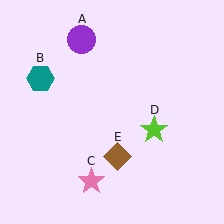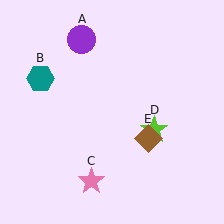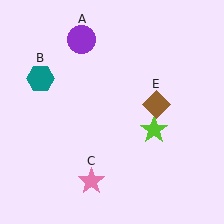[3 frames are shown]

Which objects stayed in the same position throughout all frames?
Purple circle (object A) and teal hexagon (object B) and pink star (object C) and lime star (object D) remained stationary.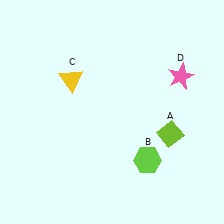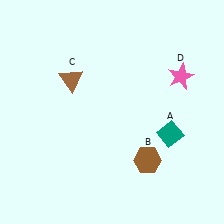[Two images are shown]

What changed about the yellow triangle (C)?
In Image 1, C is yellow. In Image 2, it changed to brown.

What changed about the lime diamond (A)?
In Image 1, A is lime. In Image 2, it changed to teal.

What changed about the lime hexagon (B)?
In Image 1, B is lime. In Image 2, it changed to brown.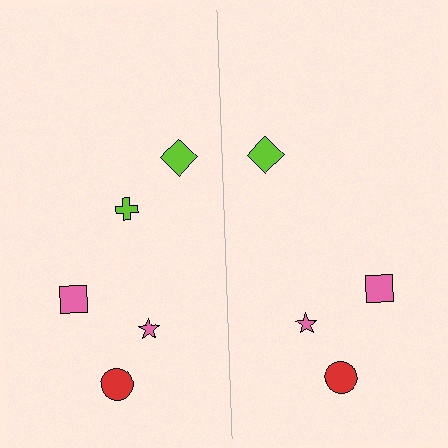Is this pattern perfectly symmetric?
No, the pattern is not perfectly symmetric. A lime cross is missing from the right side.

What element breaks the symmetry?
A lime cross is missing from the right side.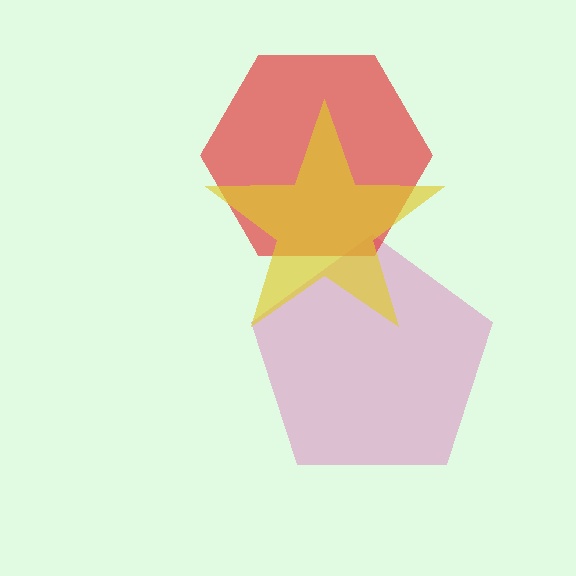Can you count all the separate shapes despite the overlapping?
Yes, there are 3 separate shapes.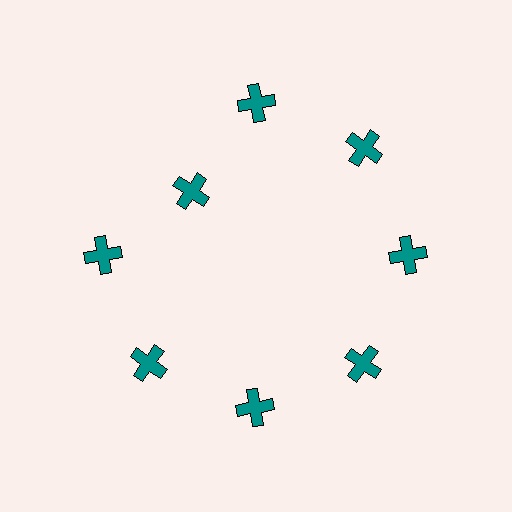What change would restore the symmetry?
The symmetry would be restored by moving it outward, back onto the ring so that all 8 crosses sit at equal angles and equal distance from the center.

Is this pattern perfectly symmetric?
No. The 8 teal crosses are arranged in a ring, but one element near the 10 o'clock position is pulled inward toward the center, breaking the 8-fold rotational symmetry.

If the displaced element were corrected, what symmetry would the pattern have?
It would have 8-fold rotational symmetry — the pattern would map onto itself every 45 degrees.